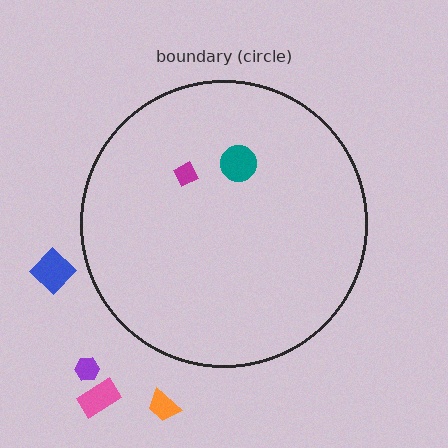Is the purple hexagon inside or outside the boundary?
Outside.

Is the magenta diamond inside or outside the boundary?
Inside.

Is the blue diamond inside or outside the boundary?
Outside.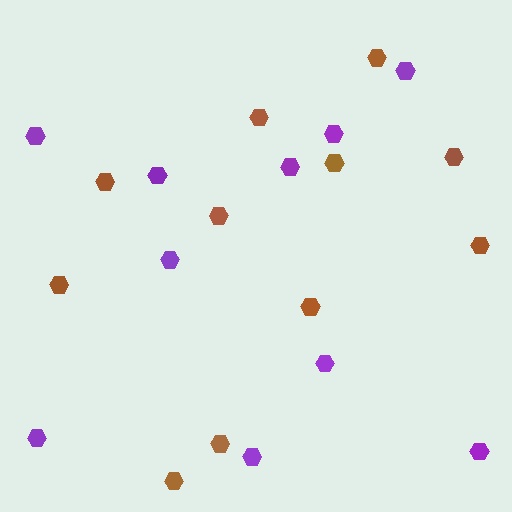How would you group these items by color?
There are 2 groups: one group of brown hexagons (11) and one group of purple hexagons (10).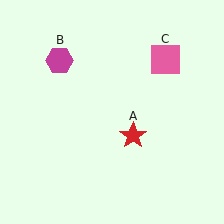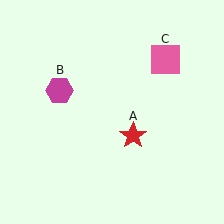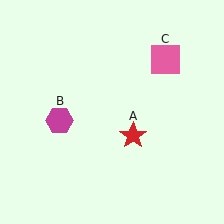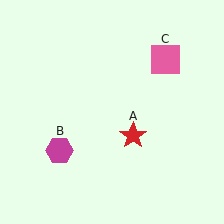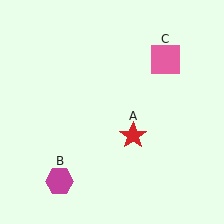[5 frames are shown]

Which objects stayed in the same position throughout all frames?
Red star (object A) and pink square (object C) remained stationary.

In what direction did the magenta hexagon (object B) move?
The magenta hexagon (object B) moved down.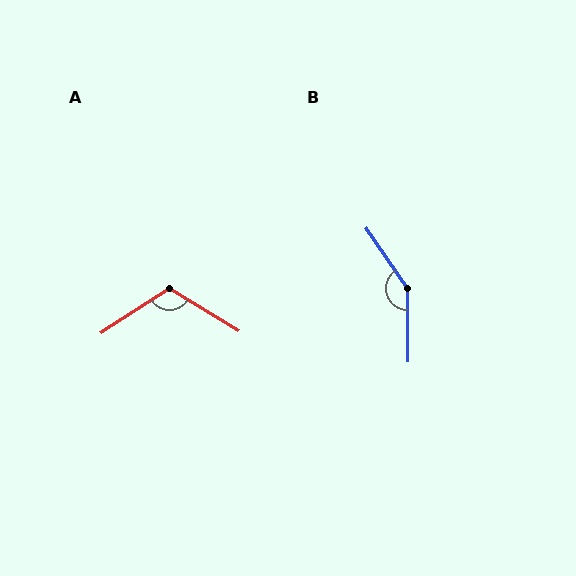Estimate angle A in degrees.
Approximately 115 degrees.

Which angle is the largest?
B, at approximately 146 degrees.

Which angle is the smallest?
A, at approximately 115 degrees.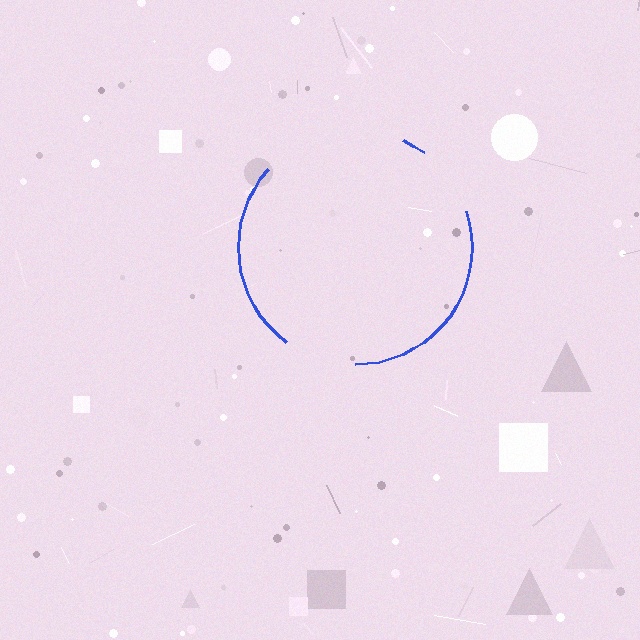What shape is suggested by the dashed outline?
The dashed outline suggests a circle.